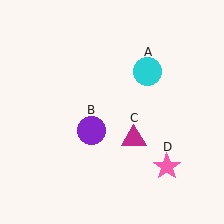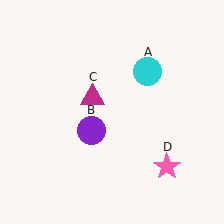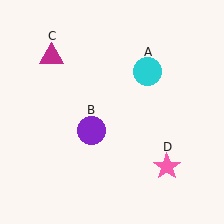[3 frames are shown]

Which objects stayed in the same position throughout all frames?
Cyan circle (object A) and purple circle (object B) and pink star (object D) remained stationary.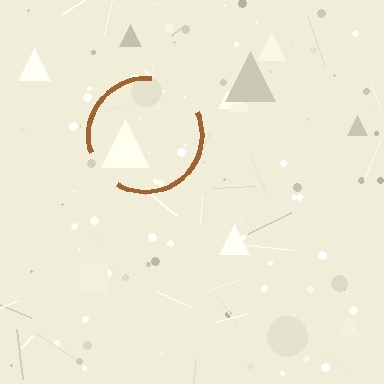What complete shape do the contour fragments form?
The contour fragments form a circle.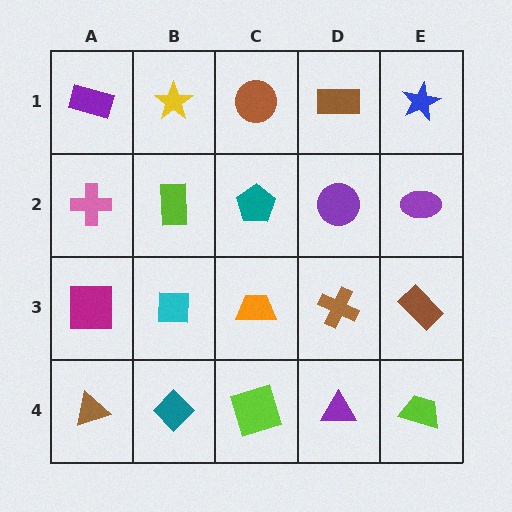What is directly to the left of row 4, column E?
A purple triangle.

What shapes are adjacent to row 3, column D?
A purple circle (row 2, column D), a purple triangle (row 4, column D), an orange trapezoid (row 3, column C), a brown rectangle (row 3, column E).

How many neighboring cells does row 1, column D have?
3.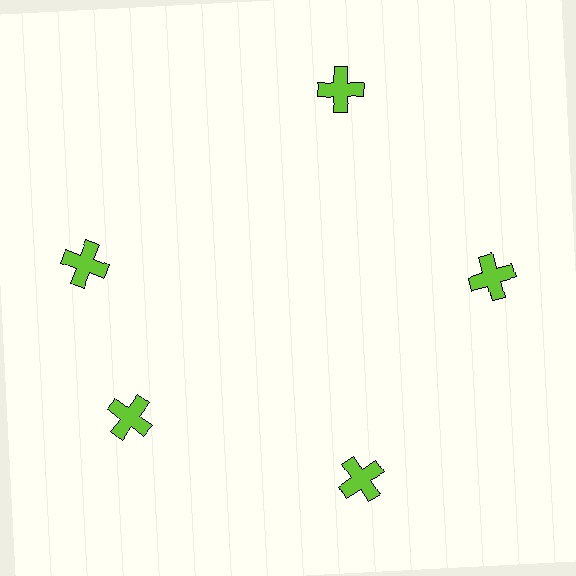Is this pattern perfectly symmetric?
No. The 5 lime crosses are arranged in a ring, but one element near the 10 o'clock position is rotated out of alignment along the ring, breaking the 5-fold rotational symmetry.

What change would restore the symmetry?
The symmetry would be restored by rotating it back into even spacing with its neighbors so that all 5 crosses sit at equal angles and equal distance from the center.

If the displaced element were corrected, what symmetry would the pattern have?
It would have 5-fold rotational symmetry — the pattern would map onto itself every 72 degrees.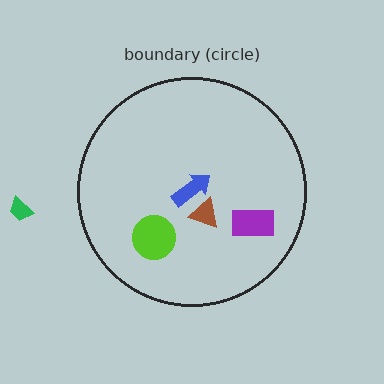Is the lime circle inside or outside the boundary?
Inside.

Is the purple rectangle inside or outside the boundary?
Inside.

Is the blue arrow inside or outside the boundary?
Inside.